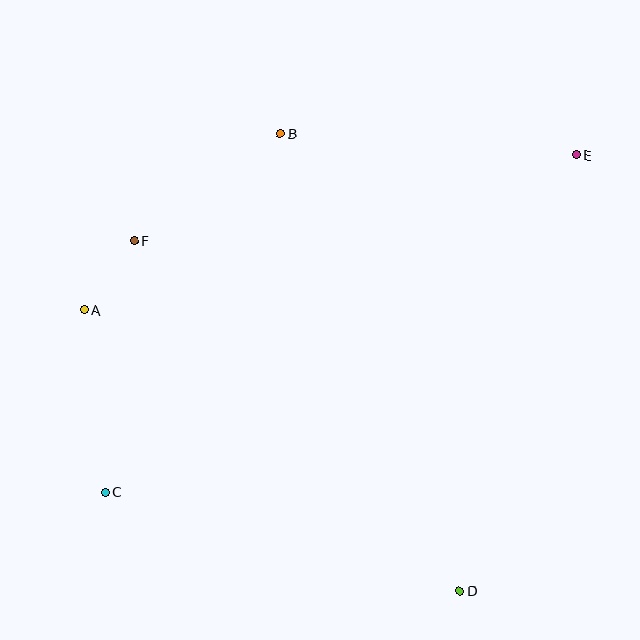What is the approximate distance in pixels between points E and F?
The distance between E and F is approximately 450 pixels.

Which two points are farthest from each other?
Points C and E are farthest from each other.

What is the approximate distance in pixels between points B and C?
The distance between B and C is approximately 399 pixels.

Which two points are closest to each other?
Points A and F are closest to each other.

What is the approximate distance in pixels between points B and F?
The distance between B and F is approximately 181 pixels.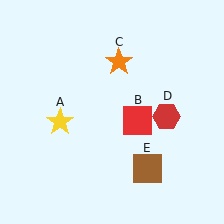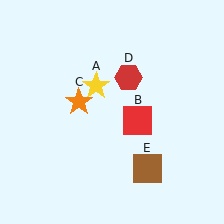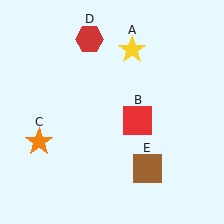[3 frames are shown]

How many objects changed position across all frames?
3 objects changed position: yellow star (object A), orange star (object C), red hexagon (object D).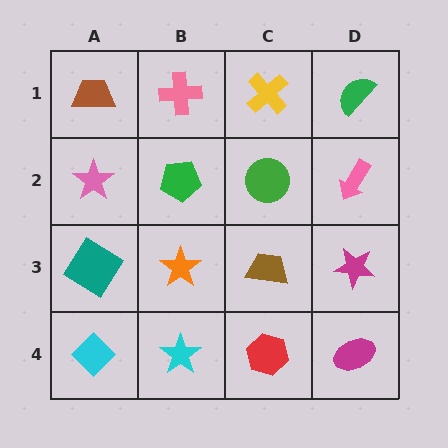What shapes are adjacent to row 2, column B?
A pink cross (row 1, column B), an orange star (row 3, column B), a pink star (row 2, column A), a green circle (row 2, column C).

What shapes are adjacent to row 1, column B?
A green pentagon (row 2, column B), a brown trapezoid (row 1, column A), a yellow cross (row 1, column C).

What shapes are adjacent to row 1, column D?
A pink arrow (row 2, column D), a yellow cross (row 1, column C).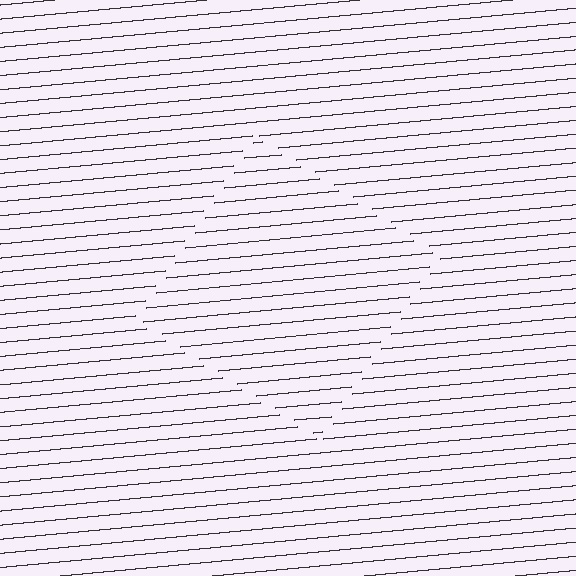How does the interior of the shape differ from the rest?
The interior of the shape contains the same grating, shifted by half a period — the contour is defined by the phase discontinuity where line-ends from the inner and outer gratings abut.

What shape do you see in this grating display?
An illusory square. The interior of the shape contains the same grating, shifted by half a period — the contour is defined by the phase discontinuity where line-ends from the inner and outer gratings abut.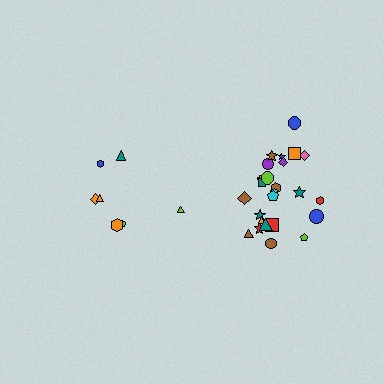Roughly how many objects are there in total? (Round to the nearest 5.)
Roughly 30 objects in total.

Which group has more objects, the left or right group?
The right group.